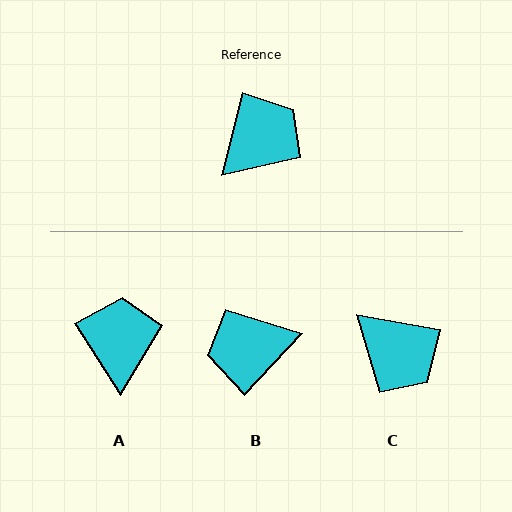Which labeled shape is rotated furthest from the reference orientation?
B, about 151 degrees away.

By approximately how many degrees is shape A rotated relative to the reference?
Approximately 46 degrees counter-clockwise.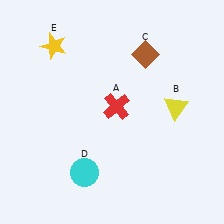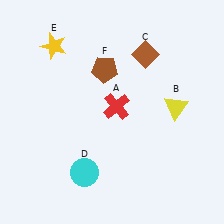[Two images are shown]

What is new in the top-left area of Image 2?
A brown pentagon (F) was added in the top-left area of Image 2.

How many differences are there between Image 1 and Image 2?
There is 1 difference between the two images.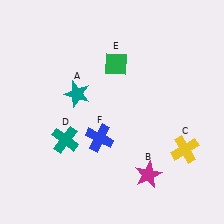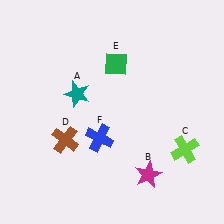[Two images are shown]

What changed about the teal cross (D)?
In Image 1, D is teal. In Image 2, it changed to brown.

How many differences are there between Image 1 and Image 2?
There are 2 differences between the two images.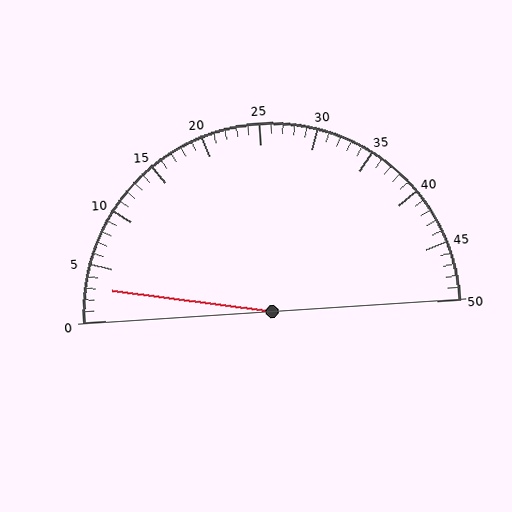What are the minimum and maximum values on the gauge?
The gauge ranges from 0 to 50.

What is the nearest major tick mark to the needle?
The nearest major tick mark is 5.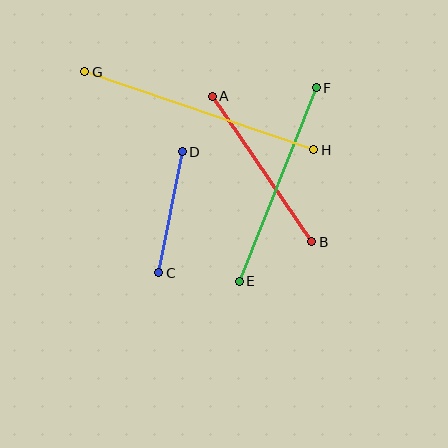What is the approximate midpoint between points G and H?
The midpoint is at approximately (199, 111) pixels.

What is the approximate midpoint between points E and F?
The midpoint is at approximately (278, 185) pixels.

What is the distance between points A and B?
The distance is approximately 177 pixels.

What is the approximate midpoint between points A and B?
The midpoint is at approximately (262, 169) pixels.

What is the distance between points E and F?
The distance is approximately 208 pixels.